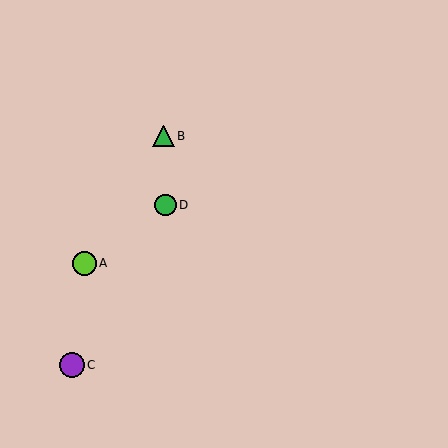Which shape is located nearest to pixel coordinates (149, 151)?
The green triangle (labeled B) at (163, 136) is nearest to that location.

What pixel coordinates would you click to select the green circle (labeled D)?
Click at (165, 205) to select the green circle D.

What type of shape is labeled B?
Shape B is a green triangle.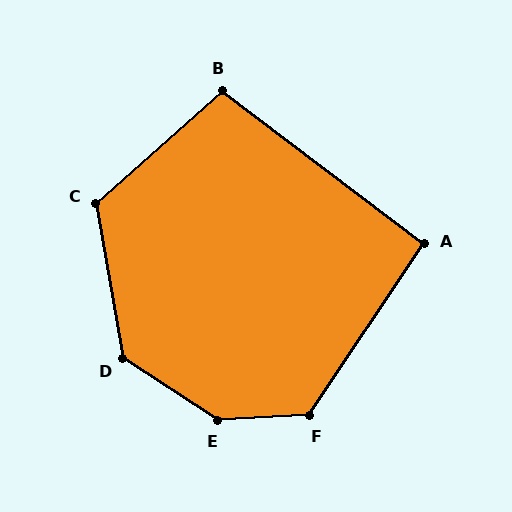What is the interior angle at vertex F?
Approximately 126 degrees (obtuse).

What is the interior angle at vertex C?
Approximately 122 degrees (obtuse).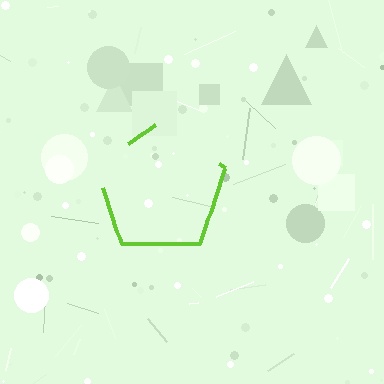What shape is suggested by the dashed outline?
The dashed outline suggests a pentagon.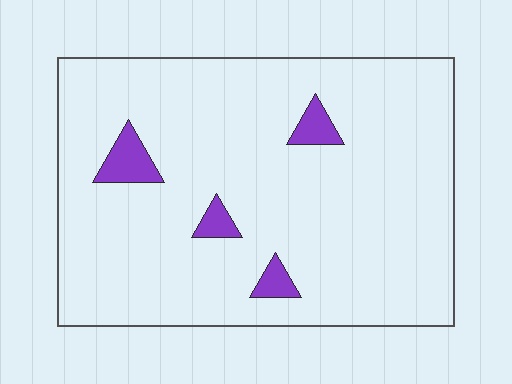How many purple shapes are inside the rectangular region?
4.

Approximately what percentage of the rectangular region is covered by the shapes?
Approximately 5%.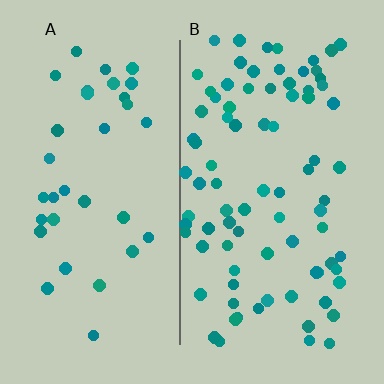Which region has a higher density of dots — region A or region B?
B (the right).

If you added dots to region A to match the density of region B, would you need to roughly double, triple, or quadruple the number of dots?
Approximately double.